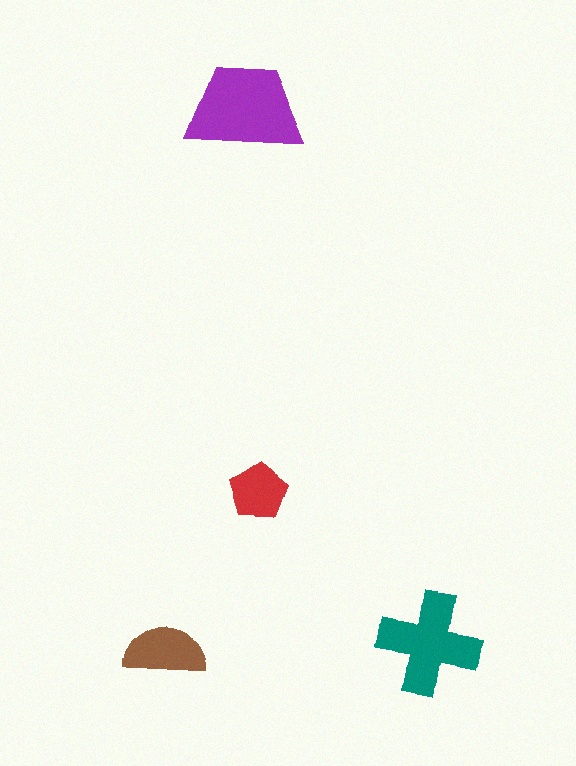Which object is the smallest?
The red pentagon.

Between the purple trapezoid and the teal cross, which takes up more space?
The purple trapezoid.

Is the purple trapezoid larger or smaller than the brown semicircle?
Larger.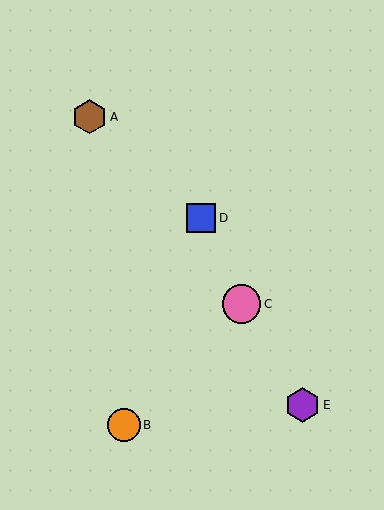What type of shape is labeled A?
Shape A is a brown hexagon.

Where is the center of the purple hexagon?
The center of the purple hexagon is at (303, 405).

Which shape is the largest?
The pink circle (labeled C) is the largest.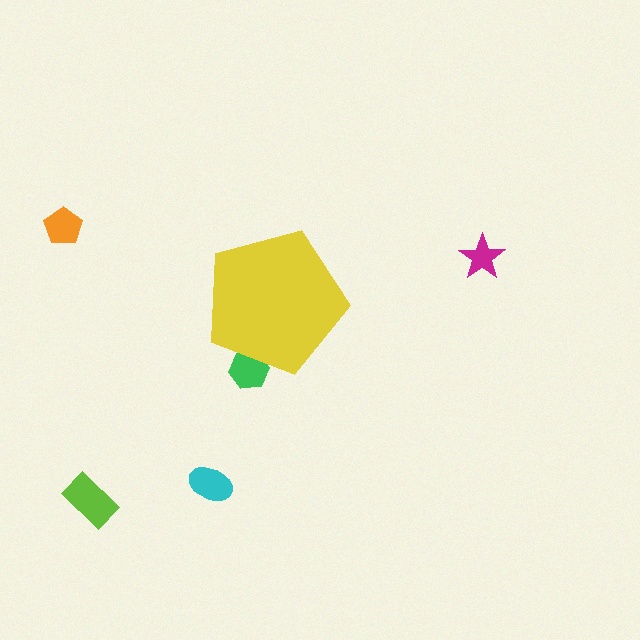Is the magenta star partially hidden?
No, the magenta star is fully visible.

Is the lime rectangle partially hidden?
No, the lime rectangle is fully visible.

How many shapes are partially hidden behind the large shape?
1 shape is partially hidden.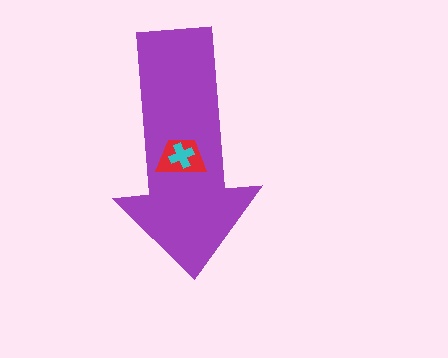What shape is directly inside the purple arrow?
The red trapezoid.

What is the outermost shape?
The purple arrow.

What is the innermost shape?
The cyan cross.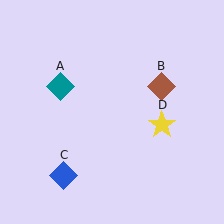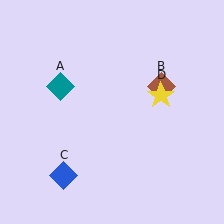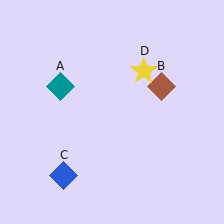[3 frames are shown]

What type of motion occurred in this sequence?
The yellow star (object D) rotated counterclockwise around the center of the scene.